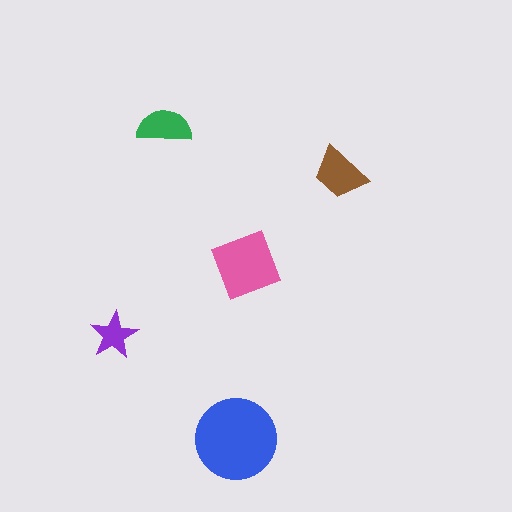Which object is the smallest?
The purple star.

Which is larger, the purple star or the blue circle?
The blue circle.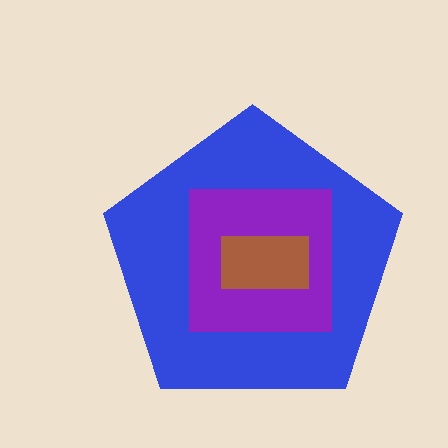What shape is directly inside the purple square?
The brown rectangle.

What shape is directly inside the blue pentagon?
The purple square.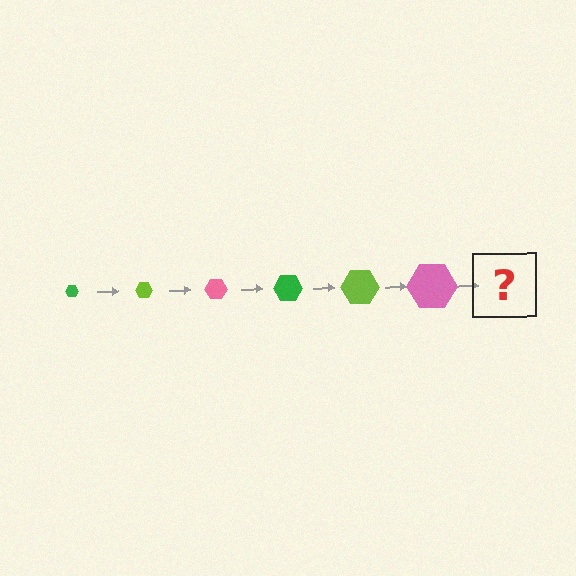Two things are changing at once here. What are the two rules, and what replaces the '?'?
The two rules are that the hexagon grows larger each step and the color cycles through green, lime, and pink. The '?' should be a green hexagon, larger than the previous one.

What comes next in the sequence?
The next element should be a green hexagon, larger than the previous one.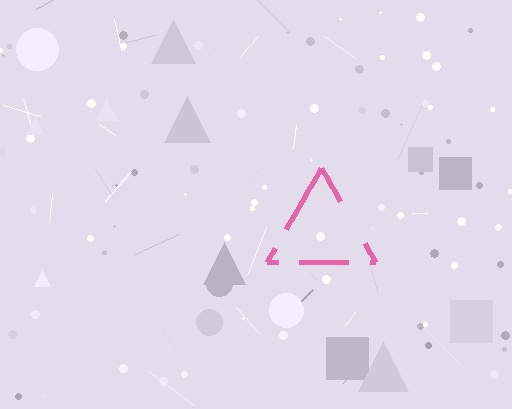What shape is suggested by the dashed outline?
The dashed outline suggests a triangle.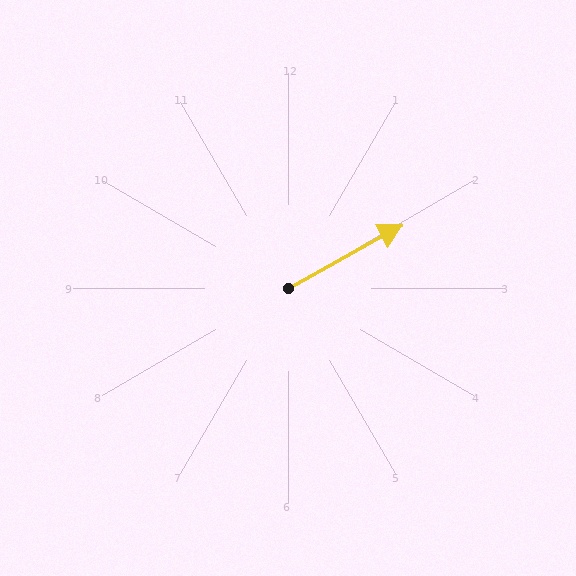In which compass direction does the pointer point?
Northeast.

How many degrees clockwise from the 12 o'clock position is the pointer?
Approximately 61 degrees.